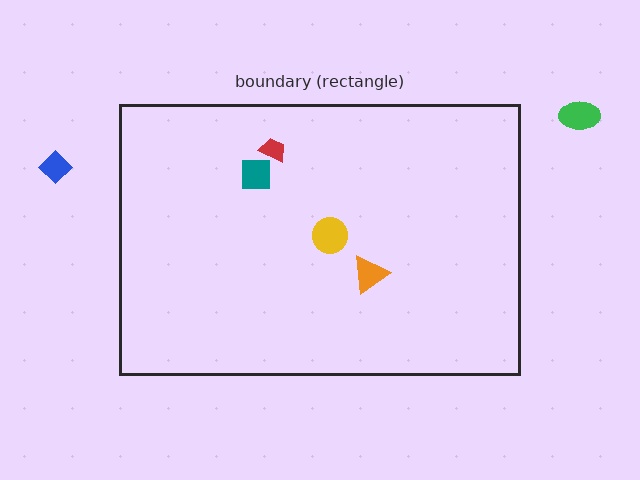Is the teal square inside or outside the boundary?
Inside.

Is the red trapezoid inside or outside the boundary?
Inside.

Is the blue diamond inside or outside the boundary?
Outside.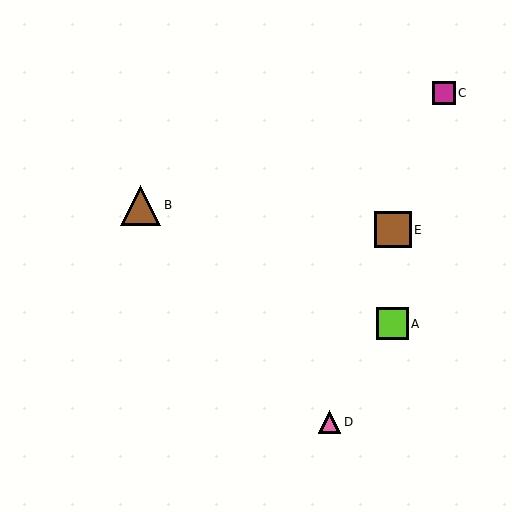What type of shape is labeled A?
Shape A is a lime square.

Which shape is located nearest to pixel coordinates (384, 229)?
The brown square (labeled E) at (393, 230) is nearest to that location.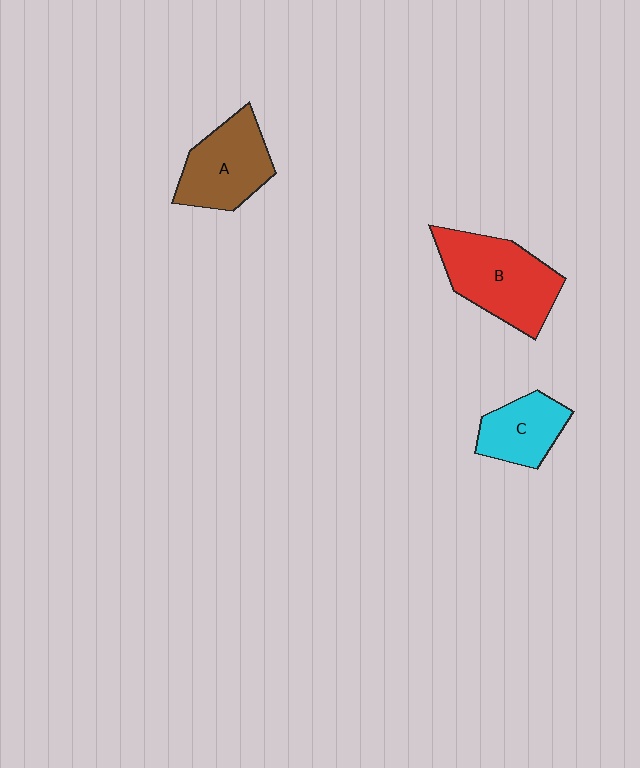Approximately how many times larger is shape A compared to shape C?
Approximately 1.3 times.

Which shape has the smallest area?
Shape C (cyan).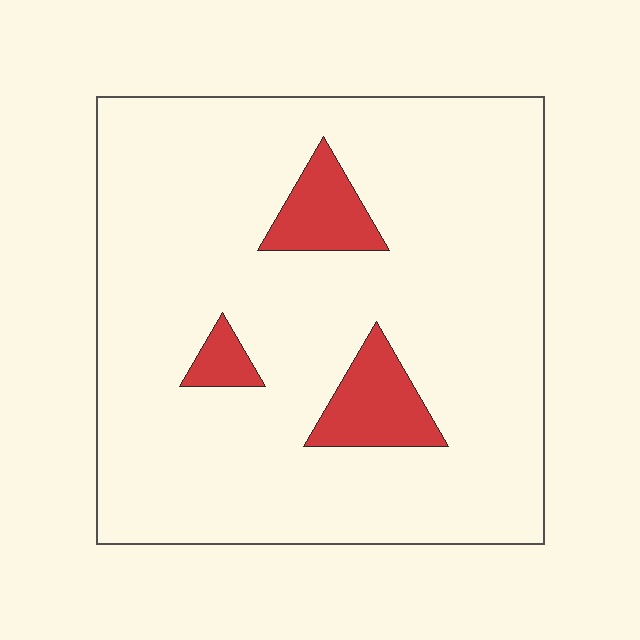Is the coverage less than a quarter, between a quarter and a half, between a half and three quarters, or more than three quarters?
Less than a quarter.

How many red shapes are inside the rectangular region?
3.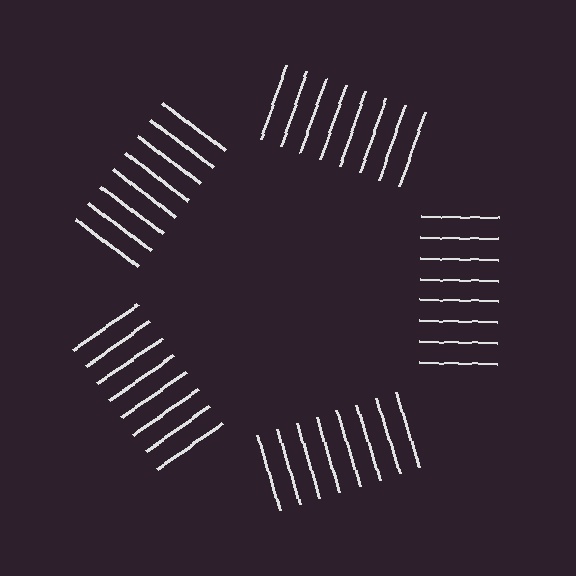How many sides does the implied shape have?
5 sides — the line-ends trace a pentagon.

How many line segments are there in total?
40 — 8 along each of the 5 edges.